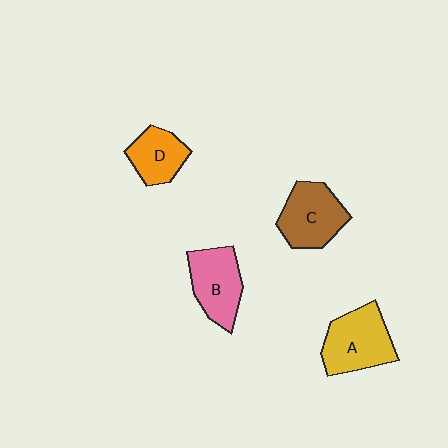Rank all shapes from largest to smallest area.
From largest to smallest: A (yellow), C (brown), B (pink), D (orange).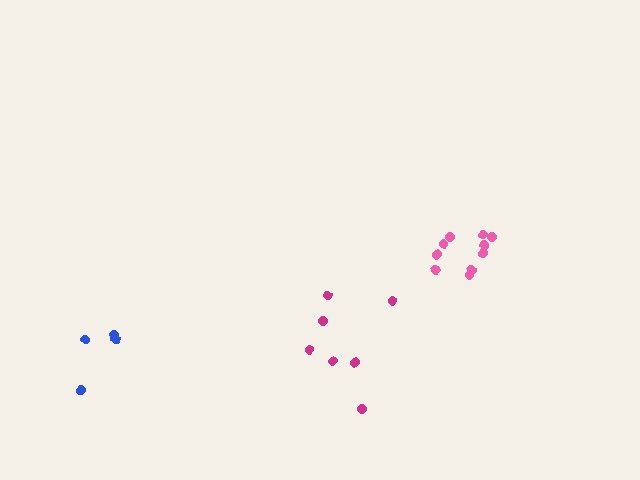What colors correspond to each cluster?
The clusters are colored: pink, blue, magenta.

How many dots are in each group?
Group 1: 10 dots, Group 2: 6 dots, Group 3: 7 dots (23 total).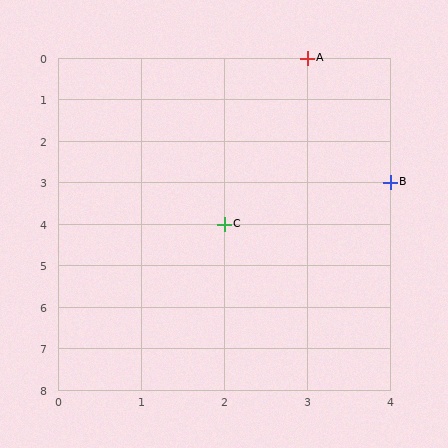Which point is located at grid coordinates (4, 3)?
Point B is at (4, 3).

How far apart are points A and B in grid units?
Points A and B are 1 column and 3 rows apart (about 3.2 grid units diagonally).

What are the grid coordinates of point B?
Point B is at grid coordinates (4, 3).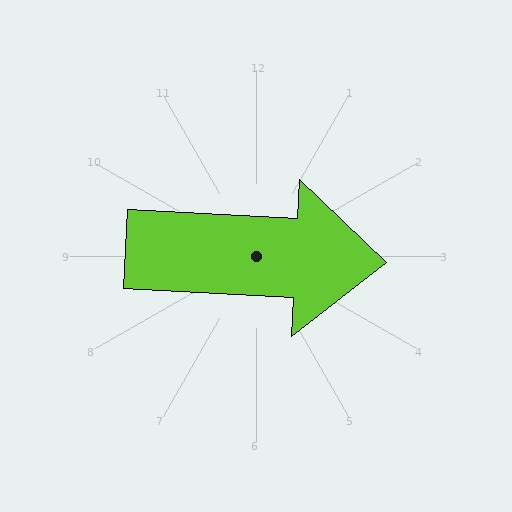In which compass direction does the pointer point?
East.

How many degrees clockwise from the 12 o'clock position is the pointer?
Approximately 93 degrees.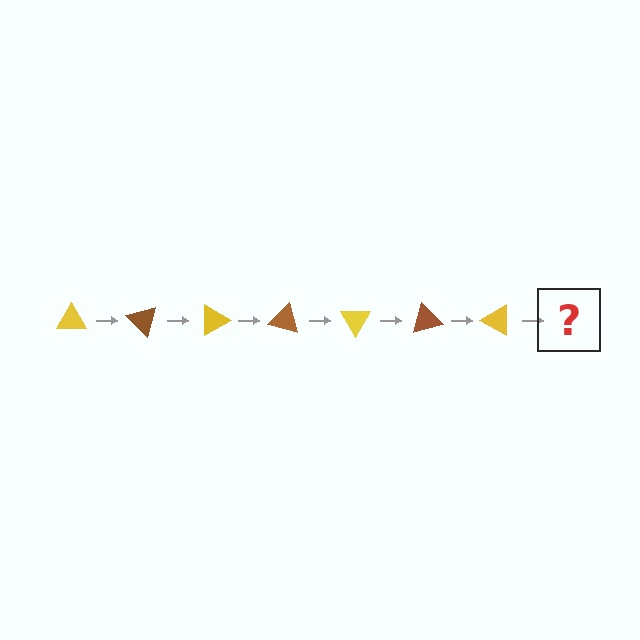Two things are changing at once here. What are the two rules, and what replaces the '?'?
The two rules are that it rotates 45 degrees each step and the color cycles through yellow and brown. The '?' should be a brown triangle, rotated 315 degrees from the start.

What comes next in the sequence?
The next element should be a brown triangle, rotated 315 degrees from the start.